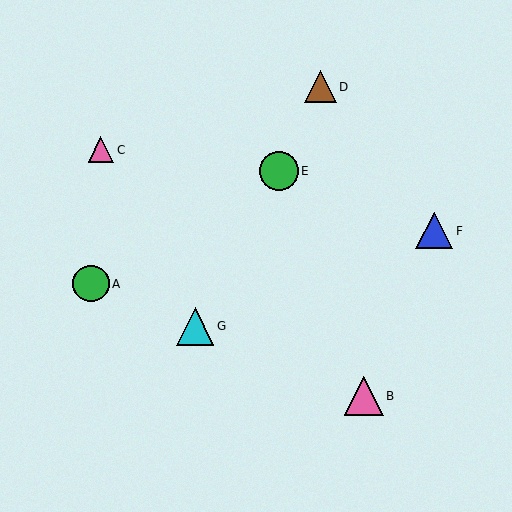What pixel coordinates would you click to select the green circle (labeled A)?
Click at (91, 284) to select the green circle A.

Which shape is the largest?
The pink triangle (labeled B) is the largest.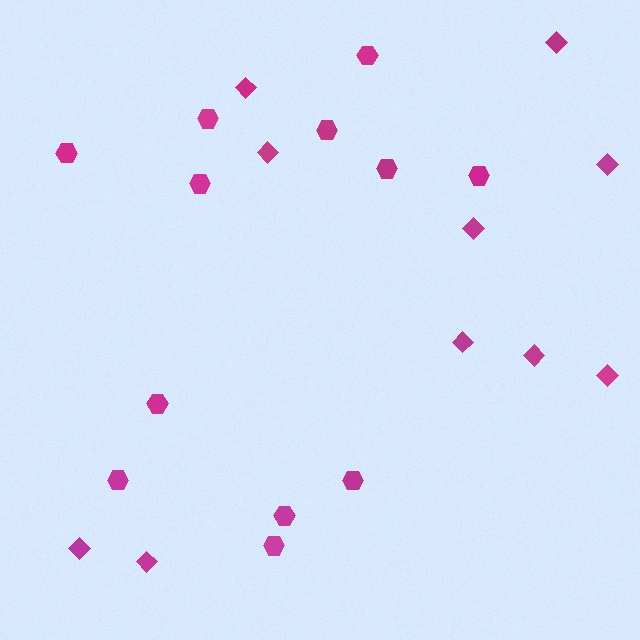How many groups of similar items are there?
There are 2 groups: one group of hexagons (12) and one group of diamonds (10).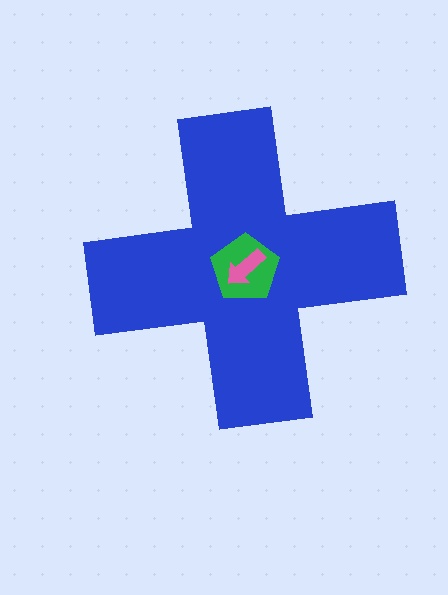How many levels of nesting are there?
3.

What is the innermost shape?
The pink arrow.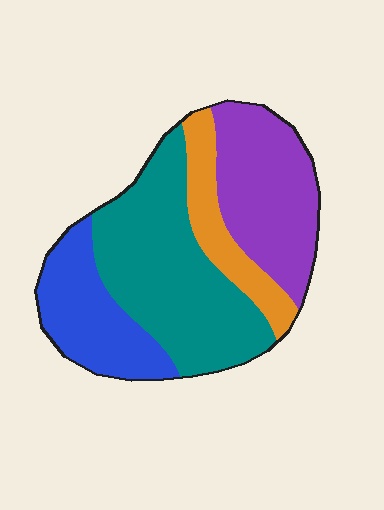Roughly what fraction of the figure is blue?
Blue covers about 20% of the figure.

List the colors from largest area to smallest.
From largest to smallest: teal, purple, blue, orange.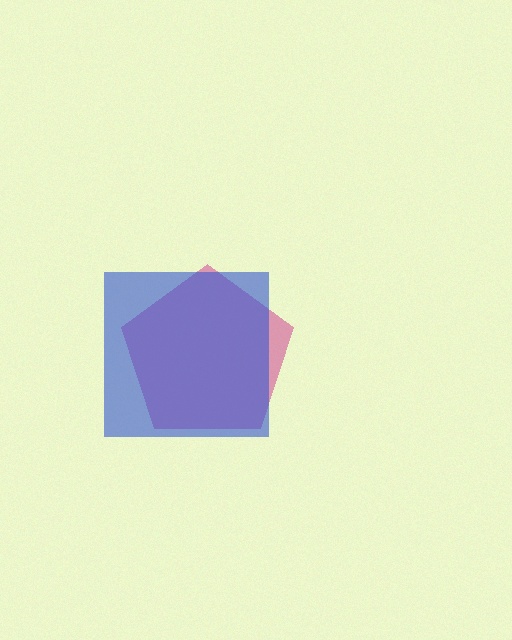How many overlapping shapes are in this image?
There are 2 overlapping shapes in the image.